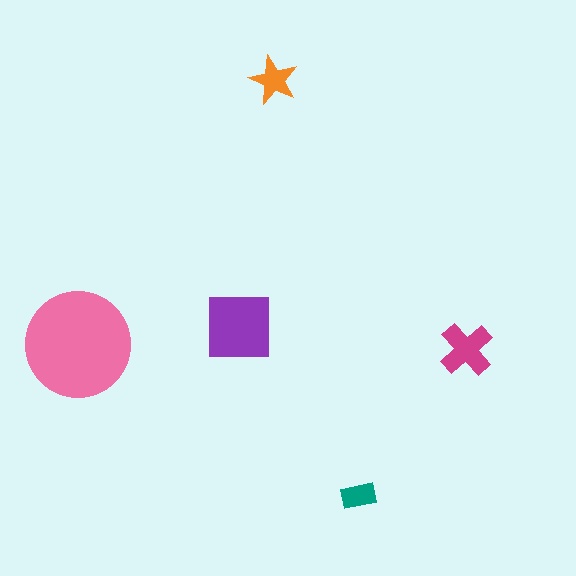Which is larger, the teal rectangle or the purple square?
The purple square.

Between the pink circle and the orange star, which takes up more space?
The pink circle.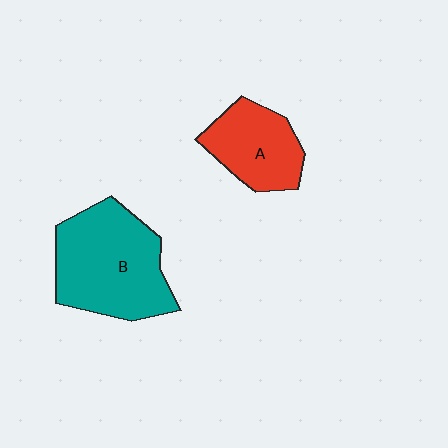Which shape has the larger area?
Shape B (teal).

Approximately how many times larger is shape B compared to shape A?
Approximately 1.6 times.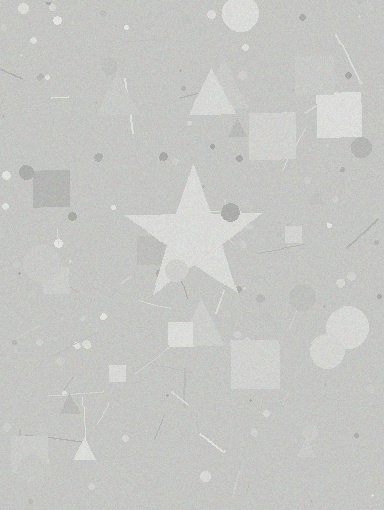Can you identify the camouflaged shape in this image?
The camouflaged shape is a star.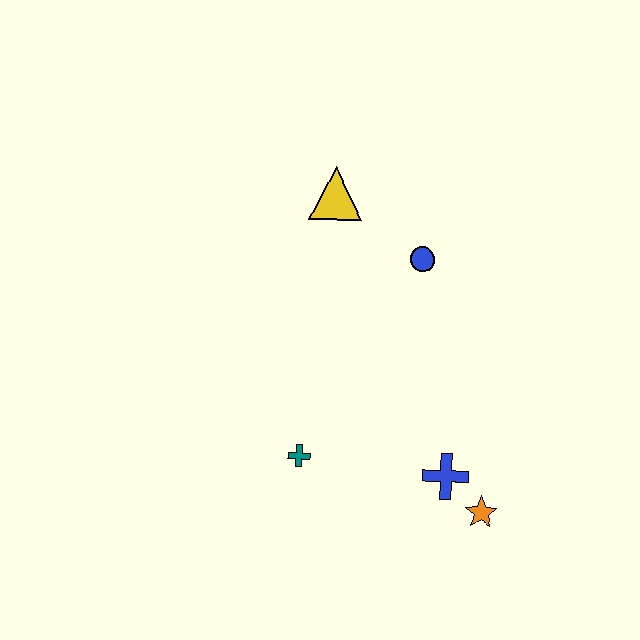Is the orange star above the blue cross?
No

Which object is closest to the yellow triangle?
The blue circle is closest to the yellow triangle.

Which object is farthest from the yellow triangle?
The orange star is farthest from the yellow triangle.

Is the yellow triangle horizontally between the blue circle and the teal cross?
Yes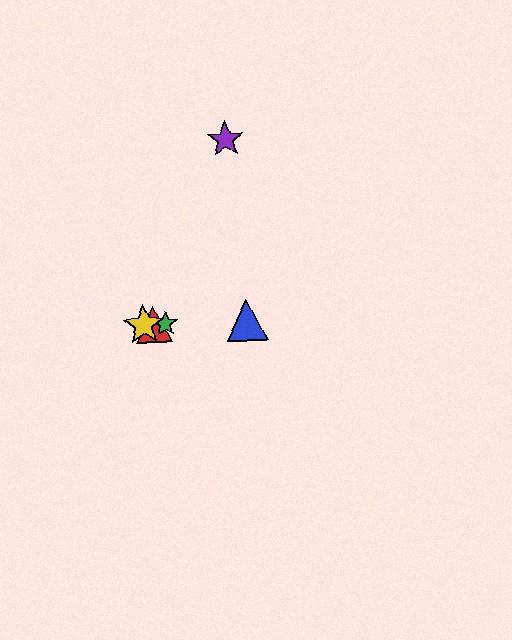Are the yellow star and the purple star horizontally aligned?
No, the yellow star is at y≈325 and the purple star is at y≈139.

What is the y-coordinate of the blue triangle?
The blue triangle is at y≈320.